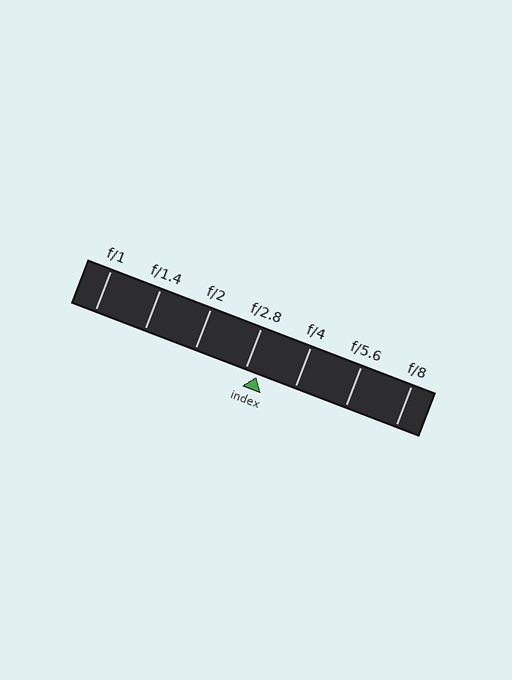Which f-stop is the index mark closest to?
The index mark is closest to f/2.8.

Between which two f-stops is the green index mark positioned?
The index mark is between f/2.8 and f/4.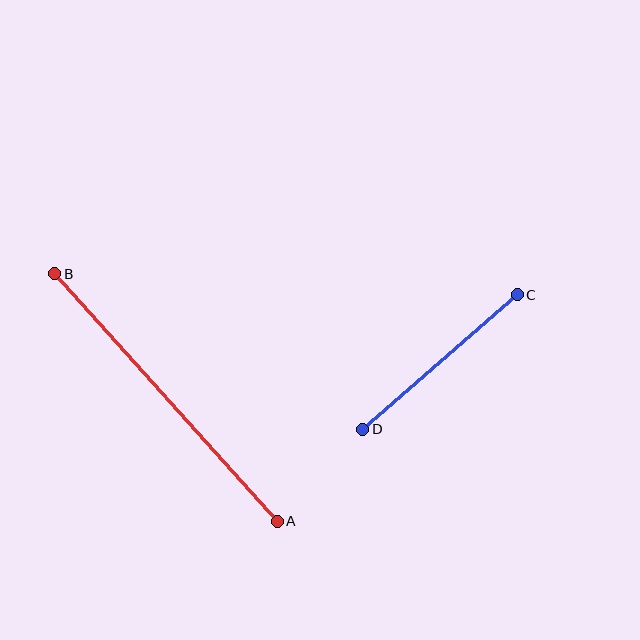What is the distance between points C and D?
The distance is approximately 205 pixels.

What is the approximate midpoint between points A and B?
The midpoint is at approximately (166, 398) pixels.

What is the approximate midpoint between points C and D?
The midpoint is at approximately (440, 362) pixels.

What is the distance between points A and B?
The distance is approximately 333 pixels.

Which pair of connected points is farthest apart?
Points A and B are farthest apart.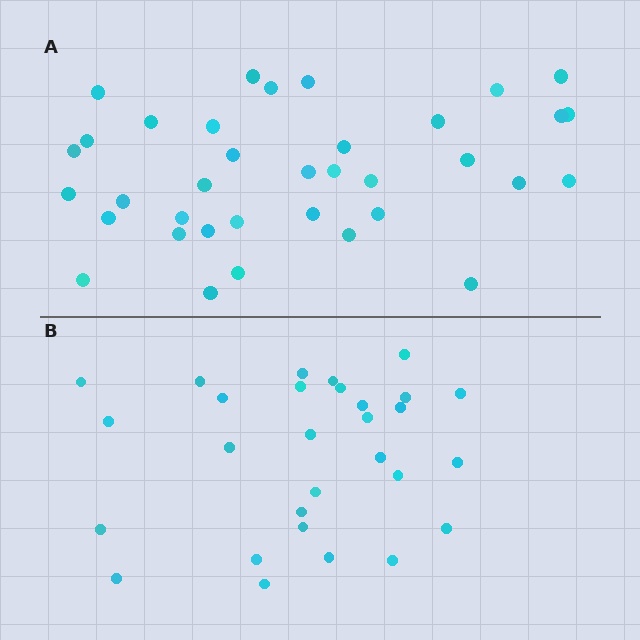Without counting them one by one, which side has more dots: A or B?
Region A (the top region) has more dots.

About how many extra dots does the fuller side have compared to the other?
Region A has roughly 8 or so more dots than region B.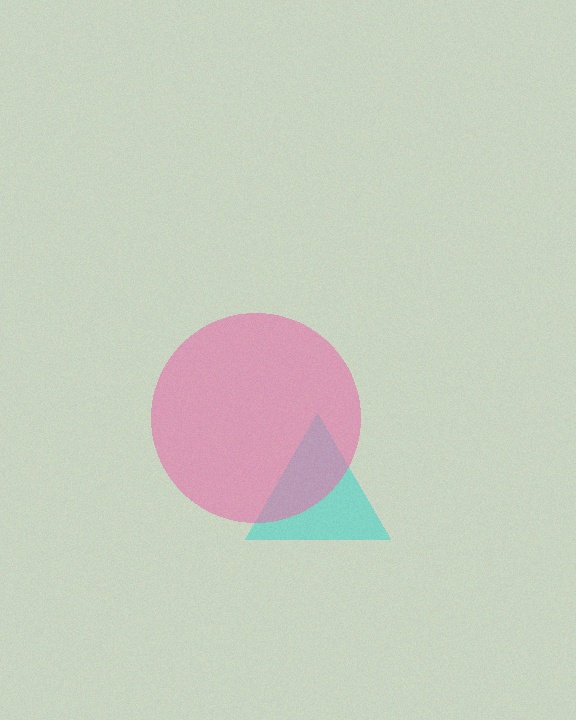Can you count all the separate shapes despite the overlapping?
Yes, there are 2 separate shapes.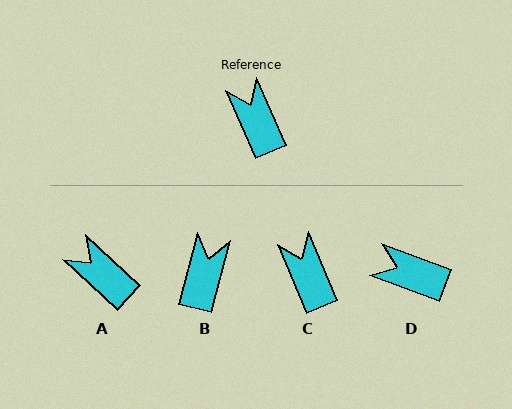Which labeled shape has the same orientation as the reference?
C.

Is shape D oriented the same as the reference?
No, it is off by about 46 degrees.